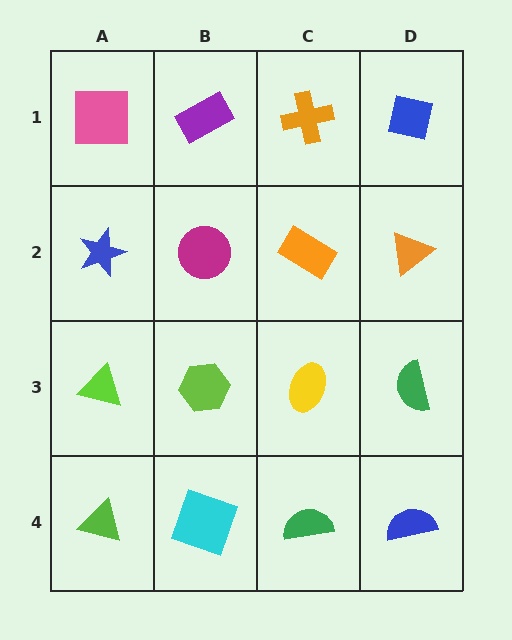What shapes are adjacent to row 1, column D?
An orange triangle (row 2, column D), an orange cross (row 1, column C).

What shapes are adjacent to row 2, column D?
A blue square (row 1, column D), a green semicircle (row 3, column D), an orange rectangle (row 2, column C).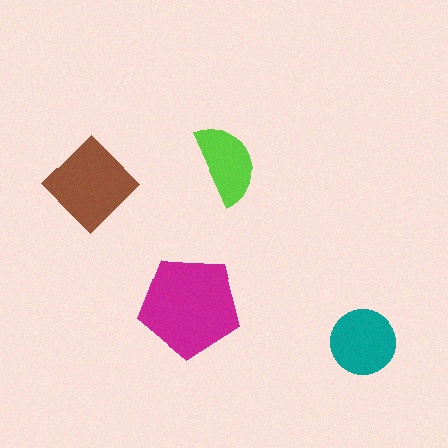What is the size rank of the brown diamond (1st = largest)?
2nd.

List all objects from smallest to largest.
The lime semicircle, the teal circle, the brown diamond, the magenta pentagon.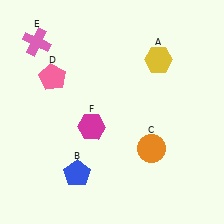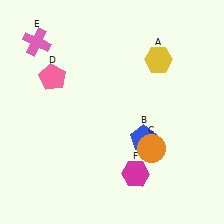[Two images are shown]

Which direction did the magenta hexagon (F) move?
The magenta hexagon (F) moved down.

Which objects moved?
The objects that moved are: the blue pentagon (B), the magenta hexagon (F).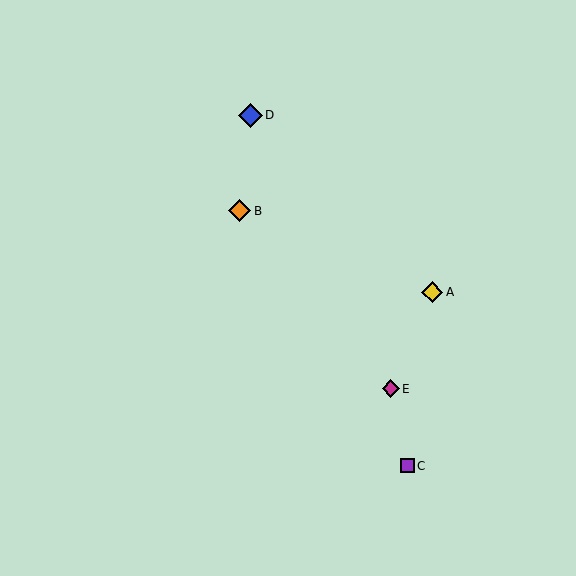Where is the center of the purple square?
The center of the purple square is at (408, 466).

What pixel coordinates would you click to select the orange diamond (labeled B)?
Click at (240, 211) to select the orange diamond B.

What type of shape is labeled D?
Shape D is a blue diamond.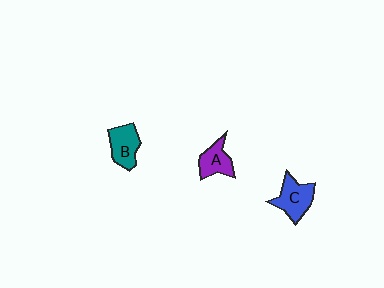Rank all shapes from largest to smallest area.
From largest to smallest: C (blue), B (teal), A (purple).